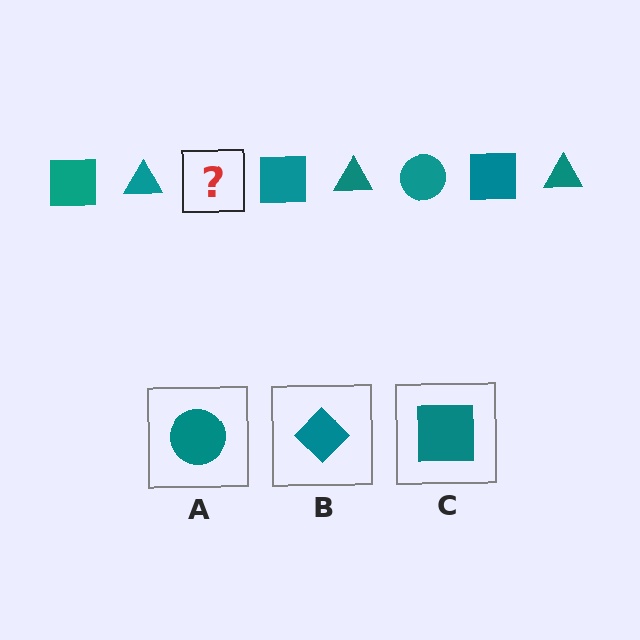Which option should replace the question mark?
Option A.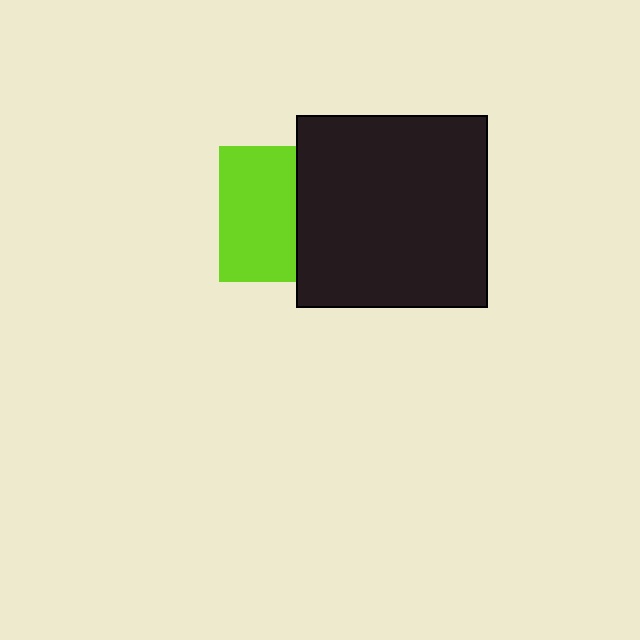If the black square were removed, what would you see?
You would see the complete lime square.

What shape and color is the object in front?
The object in front is a black square.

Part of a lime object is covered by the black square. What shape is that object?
It is a square.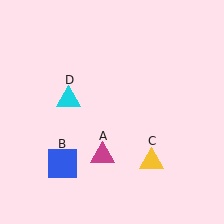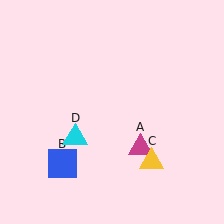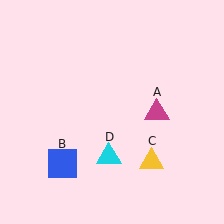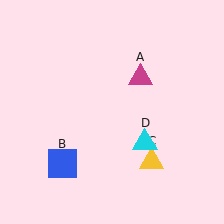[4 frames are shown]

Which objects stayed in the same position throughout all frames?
Blue square (object B) and yellow triangle (object C) remained stationary.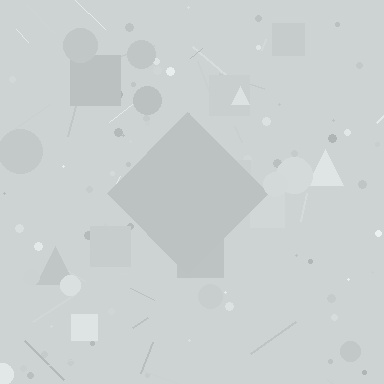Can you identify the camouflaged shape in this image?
The camouflaged shape is a diamond.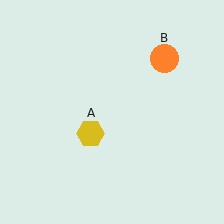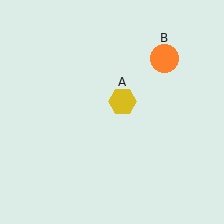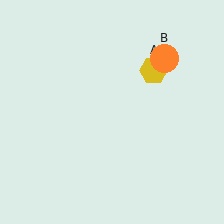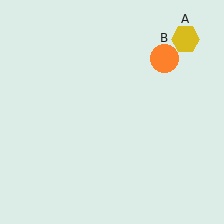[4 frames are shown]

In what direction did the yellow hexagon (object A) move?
The yellow hexagon (object A) moved up and to the right.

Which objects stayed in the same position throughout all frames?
Orange circle (object B) remained stationary.